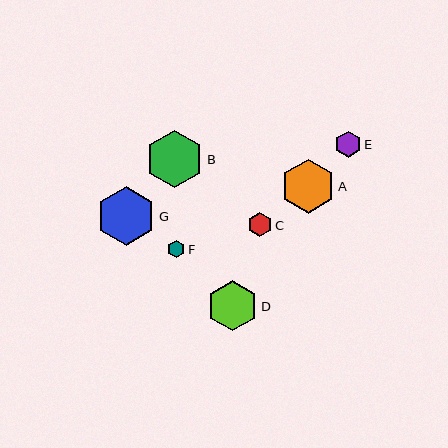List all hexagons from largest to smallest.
From largest to smallest: G, B, A, D, E, C, F.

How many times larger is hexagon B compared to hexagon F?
Hexagon B is approximately 3.3 times the size of hexagon F.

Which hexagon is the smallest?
Hexagon F is the smallest with a size of approximately 18 pixels.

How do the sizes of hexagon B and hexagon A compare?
Hexagon B and hexagon A are approximately the same size.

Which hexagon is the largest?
Hexagon G is the largest with a size of approximately 59 pixels.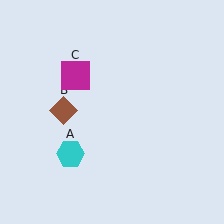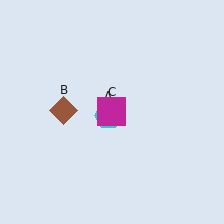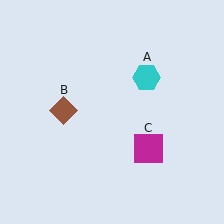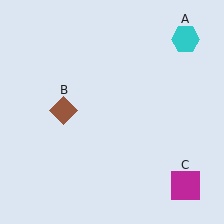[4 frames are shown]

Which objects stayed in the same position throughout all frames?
Brown diamond (object B) remained stationary.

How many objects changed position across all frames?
2 objects changed position: cyan hexagon (object A), magenta square (object C).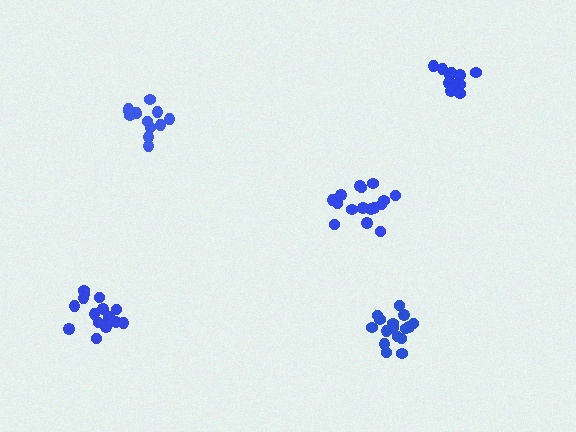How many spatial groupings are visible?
There are 5 spatial groupings.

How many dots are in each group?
Group 1: 16 dots, Group 2: 16 dots, Group 3: 13 dots, Group 4: 13 dots, Group 5: 16 dots (74 total).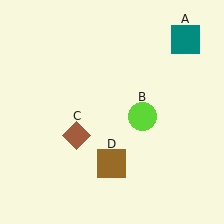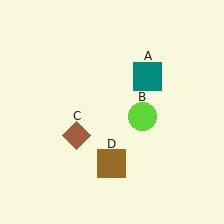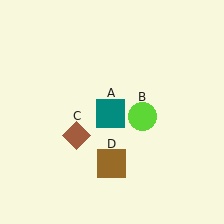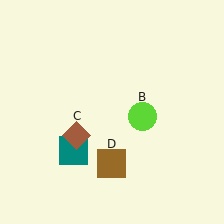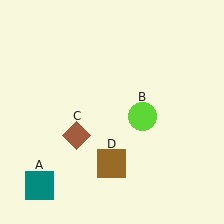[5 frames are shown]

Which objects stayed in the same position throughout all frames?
Lime circle (object B) and brown diamond (object C) and brown square (object D) remained stationary.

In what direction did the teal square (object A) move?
The teal square (object A) moved down and to the left.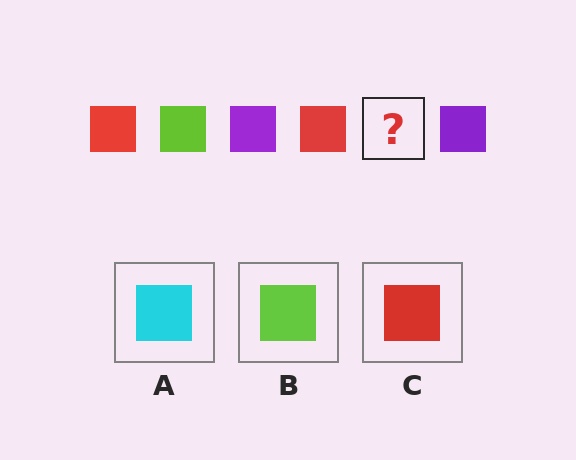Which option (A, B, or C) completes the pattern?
B.